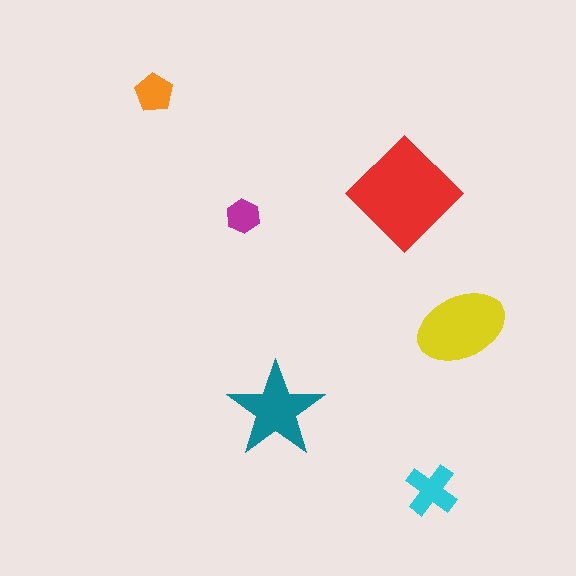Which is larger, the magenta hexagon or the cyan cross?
The cyan cross.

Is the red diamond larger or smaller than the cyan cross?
Larger.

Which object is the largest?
The red diamond.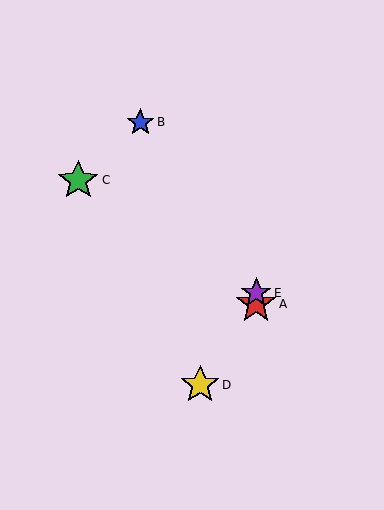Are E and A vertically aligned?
Yes, both are at x≈256.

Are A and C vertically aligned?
No, A is at x≈256 and C is at x≈78.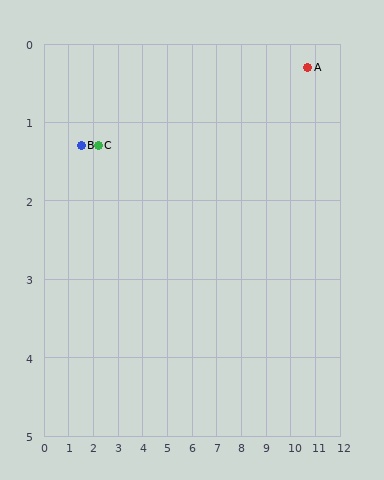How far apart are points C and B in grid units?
Points C and B are about 0.7 grid units apart.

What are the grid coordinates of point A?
Point A is at approximately (10.7, 0.3).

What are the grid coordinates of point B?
Point B is at approximately (1.5, 1.3).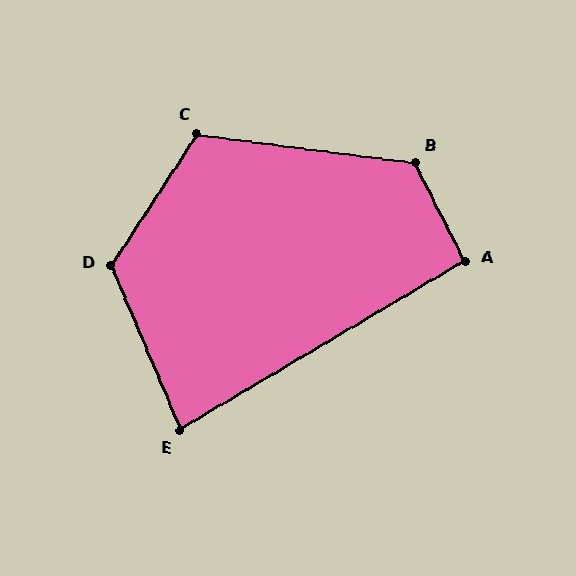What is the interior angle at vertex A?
Approximately 94 degrees (approximately right).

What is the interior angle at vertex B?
Approximately 124 degrees (obtuse).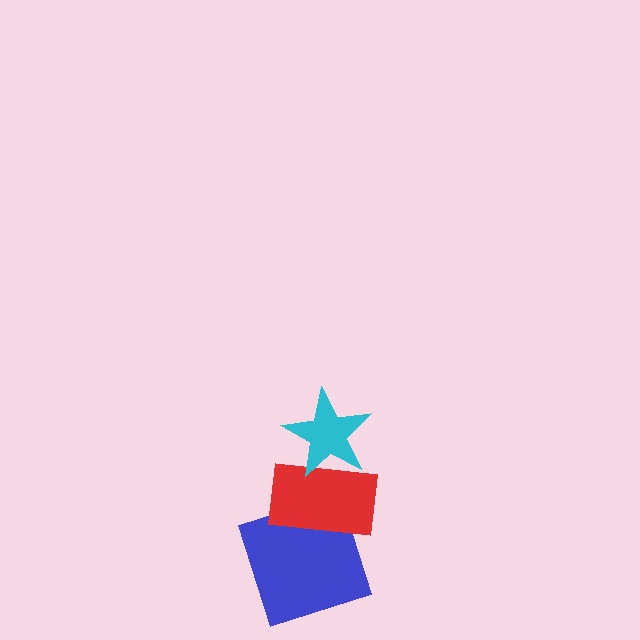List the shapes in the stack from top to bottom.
From top to bottom: the cyan star, the red rectangle, the blue square.